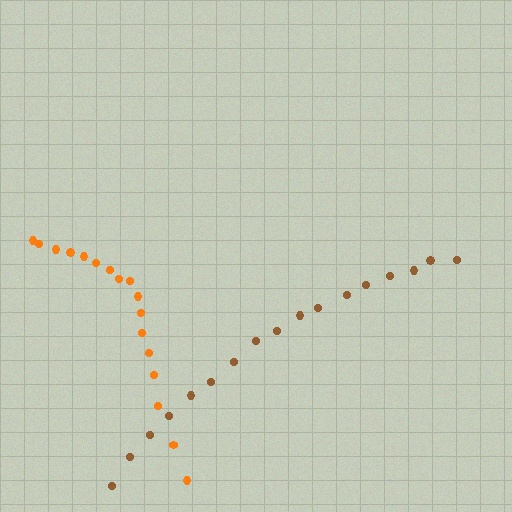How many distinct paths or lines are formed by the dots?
There are 2 distinct paths.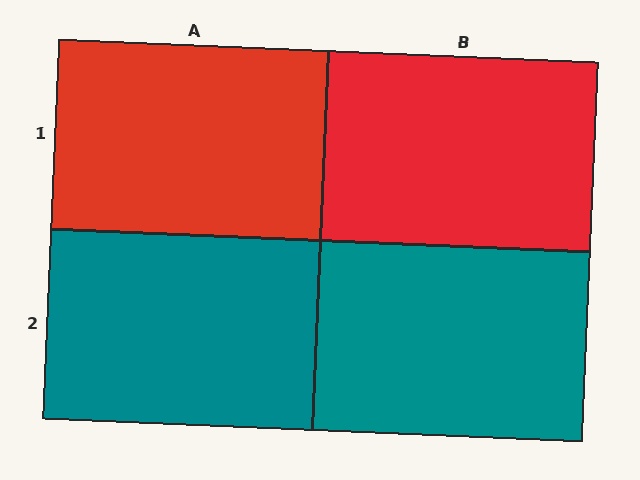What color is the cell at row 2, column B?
Teal.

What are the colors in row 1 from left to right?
Red, red.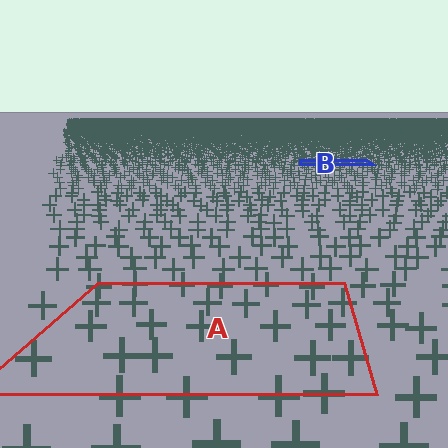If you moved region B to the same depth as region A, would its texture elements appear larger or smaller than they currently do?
They would appear larger. At a closer depth, the same texture elements are projected at a bigger on-screen size.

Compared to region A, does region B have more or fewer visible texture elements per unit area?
Region B has more texture elements per unit area — they are packed more densely because it is farther away.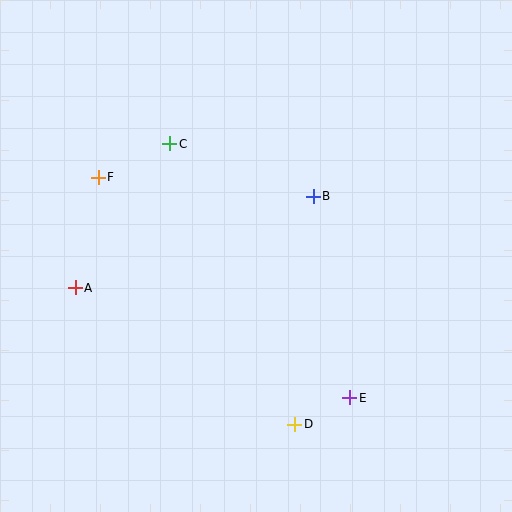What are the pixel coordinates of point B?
Point B is at (313, 196).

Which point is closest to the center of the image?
Point B at (313, 196) is closest to the center.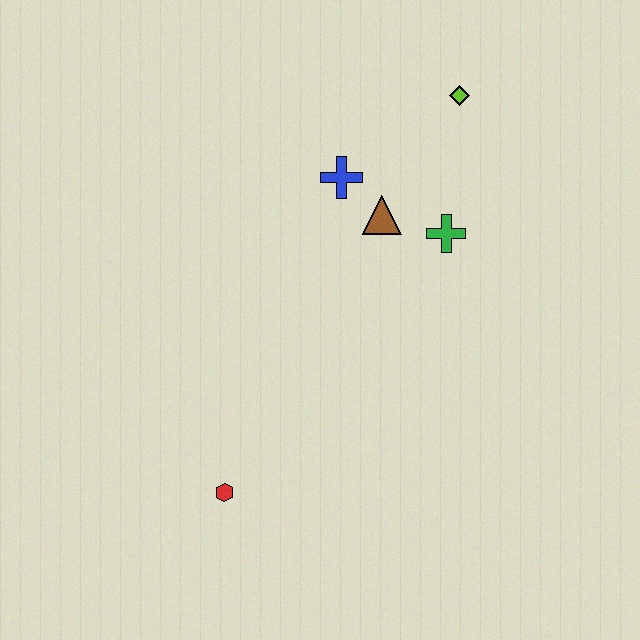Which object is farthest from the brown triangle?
The red hexagon is farthest from the brown triangle.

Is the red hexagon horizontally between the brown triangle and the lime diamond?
No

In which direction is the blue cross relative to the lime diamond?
The blue cross is to the left of the lime diamond.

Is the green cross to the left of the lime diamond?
Yes